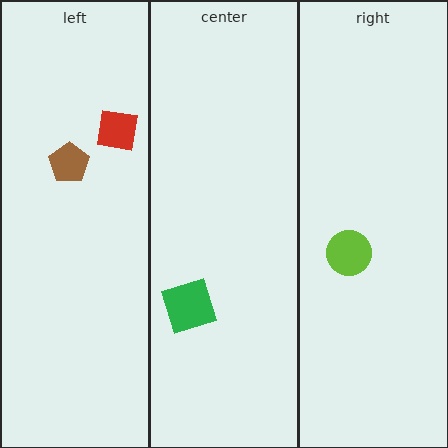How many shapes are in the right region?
1.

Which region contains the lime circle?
The right region.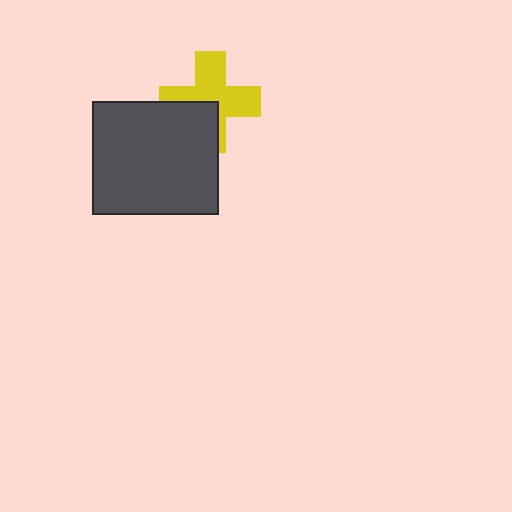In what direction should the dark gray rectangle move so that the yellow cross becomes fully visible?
The dark gray rectangle should move toward the lower-left. That is the shortest direction to clear the overlap and leave the yellow cross fully visible.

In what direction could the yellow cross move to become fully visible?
The yellow cross could move toward the upper-right. That would shift it out from behind the dark gray rectangle entirely.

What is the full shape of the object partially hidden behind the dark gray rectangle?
The partially hidden object is a yellow cross.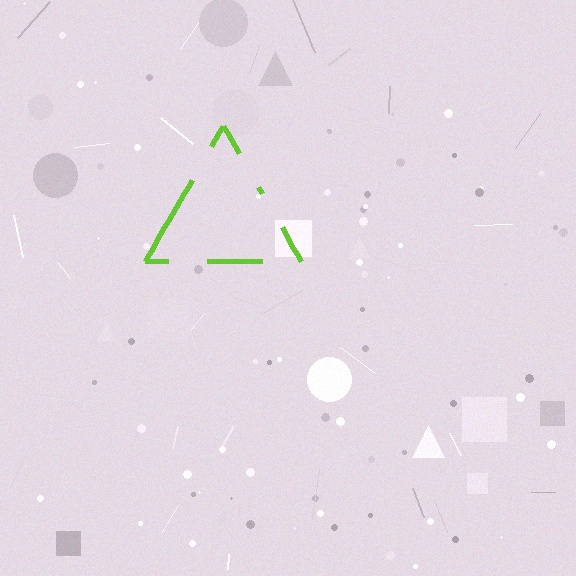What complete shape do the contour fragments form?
The contour fragments form a triangle.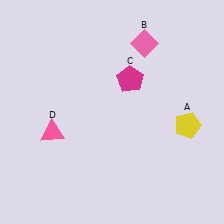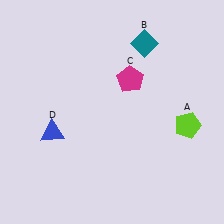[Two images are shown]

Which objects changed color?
A changed from yellow to lime. B changed from pink to teal. D changed from pink to blue.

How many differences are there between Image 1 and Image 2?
There are 3 differences between the two images.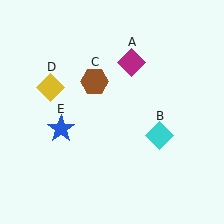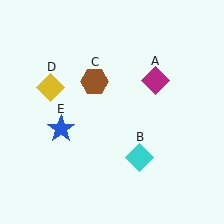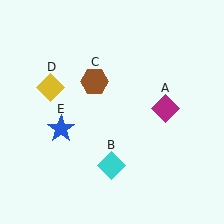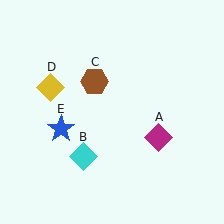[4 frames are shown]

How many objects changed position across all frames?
2 objects changed position: magenta diamond (object A), cyan diamond (object B).